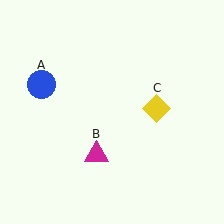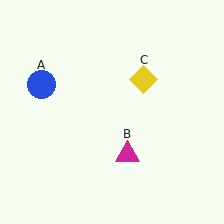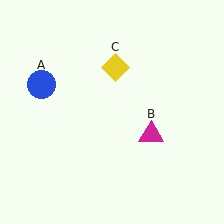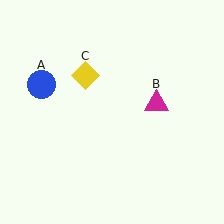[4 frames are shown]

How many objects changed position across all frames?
2 objects changed position: magenta triangle (object B), yellow diamond (object C).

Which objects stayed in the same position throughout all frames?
Blue circle (object A) remained stationary.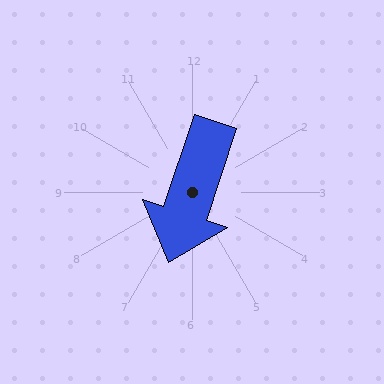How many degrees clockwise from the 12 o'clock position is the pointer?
Approximately 198 degrees.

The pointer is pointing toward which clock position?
Roughly 7 o'clock.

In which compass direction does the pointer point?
South.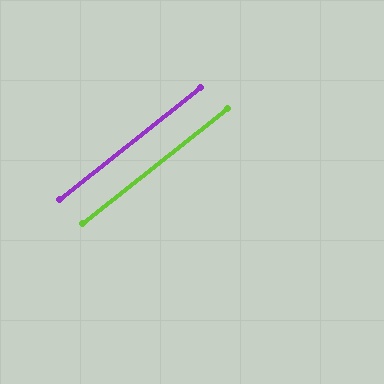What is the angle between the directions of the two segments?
Approximately 0 degrees.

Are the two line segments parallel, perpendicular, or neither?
Parallel — their directions differ by only 0.0°.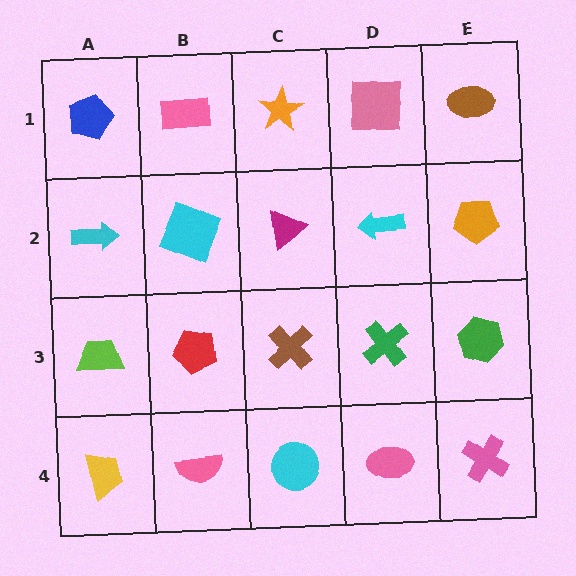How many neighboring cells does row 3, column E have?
3.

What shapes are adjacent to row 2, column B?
A pink rectangle (row 1, column B), a red pentagon (row 3, column B), a cyan arrow (row 2, column A), a magenta triangle (row 2, column C).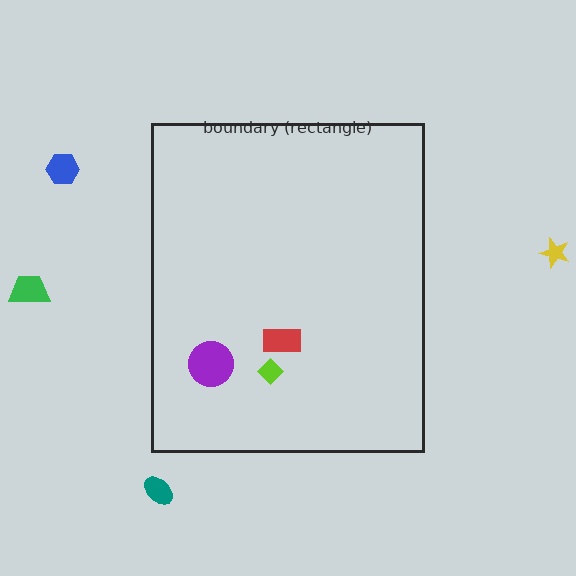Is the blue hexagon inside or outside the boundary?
Outside.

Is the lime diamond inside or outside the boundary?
Inside.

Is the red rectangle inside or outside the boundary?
Inside.